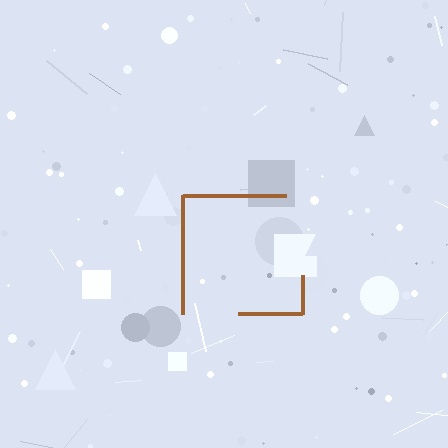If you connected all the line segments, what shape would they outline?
They would outline a square.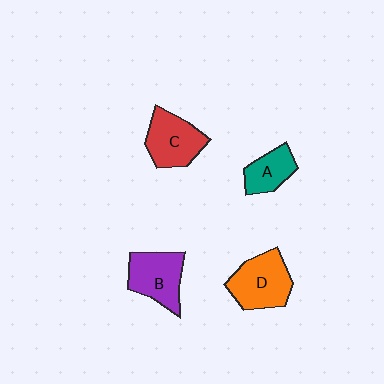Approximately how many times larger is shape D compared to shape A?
Approximately 1.6 times.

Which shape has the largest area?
Shape D (orange).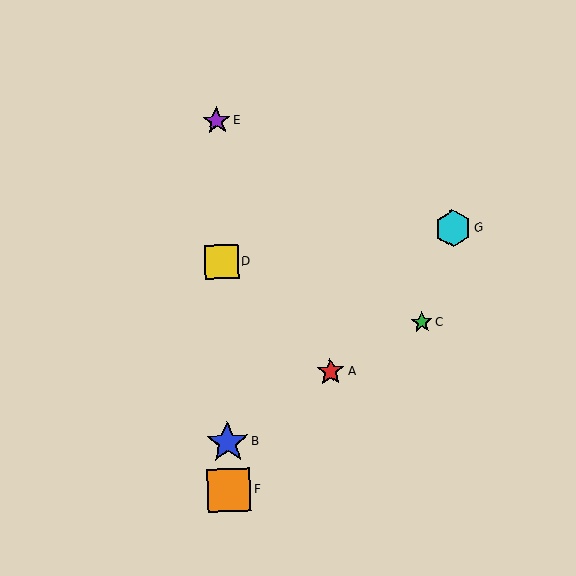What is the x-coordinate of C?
Object C is at x≈422.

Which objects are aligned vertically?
Objects B, D, E, F are aligned vertically.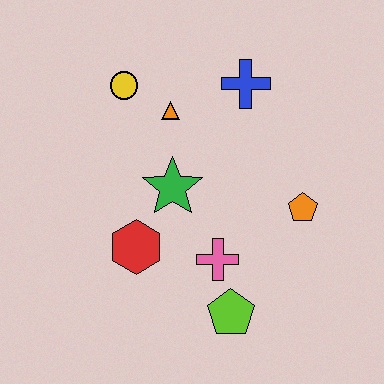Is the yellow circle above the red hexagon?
Yes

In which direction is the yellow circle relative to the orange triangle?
The yellow circle is to the left of the orange triangle.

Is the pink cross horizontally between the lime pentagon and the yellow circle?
Yes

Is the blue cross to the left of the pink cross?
No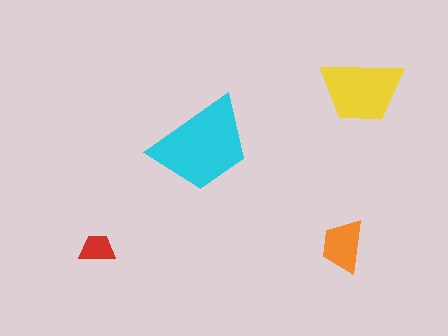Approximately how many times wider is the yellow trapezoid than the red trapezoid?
About 2.5 times wider.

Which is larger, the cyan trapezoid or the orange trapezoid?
The cyan one.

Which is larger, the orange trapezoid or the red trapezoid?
The orange one.